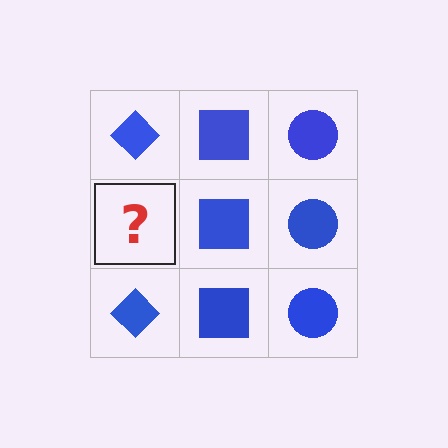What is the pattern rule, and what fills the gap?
The rule is that each column has a consistent shape. The gap should be filled with a blue diamond.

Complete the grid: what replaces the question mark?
The question mark should be replaced with a blue diamond.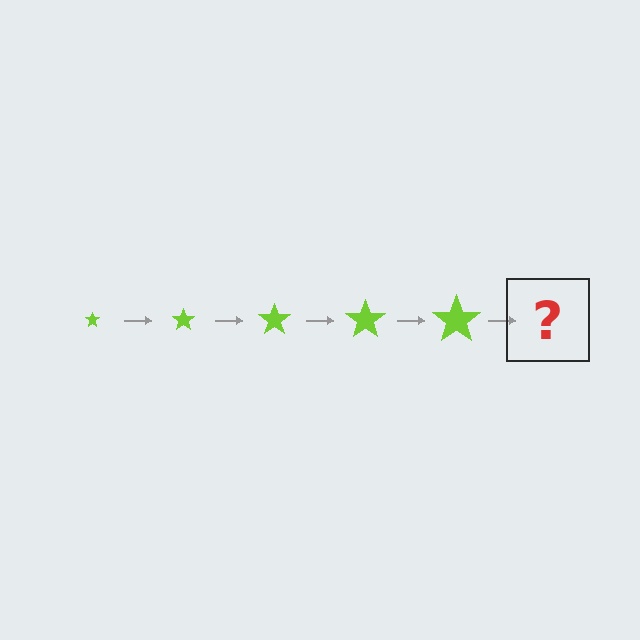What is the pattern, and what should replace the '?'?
The pattern is that the star gets progressively larger each step. The '?' should be a lime star, larger than the previous one.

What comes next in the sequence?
The next element should be a lime star, larger than the previous one.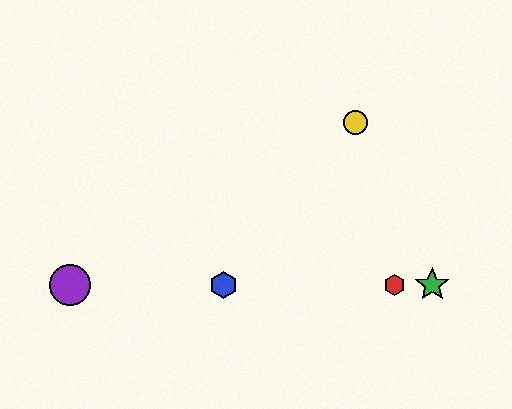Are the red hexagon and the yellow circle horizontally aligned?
No, the red hexagon is at y≈285 and the yellow circle is at y≈122.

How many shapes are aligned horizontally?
4 shapes (the red hexagon, the blue hexagon, the green star, the purple circle) are aligned horizontally.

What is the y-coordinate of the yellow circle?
The yellow circle is at y≈122.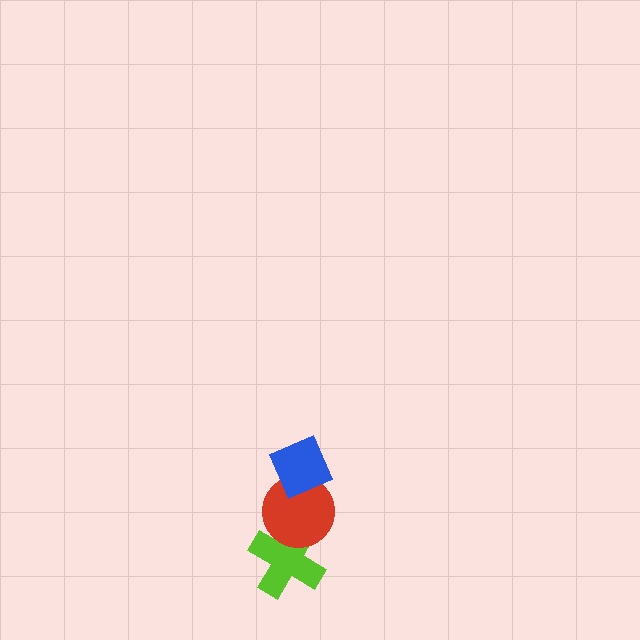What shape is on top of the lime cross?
The red circle is on top of the lime cross.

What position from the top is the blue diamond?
The blue diamond is 1st from the top.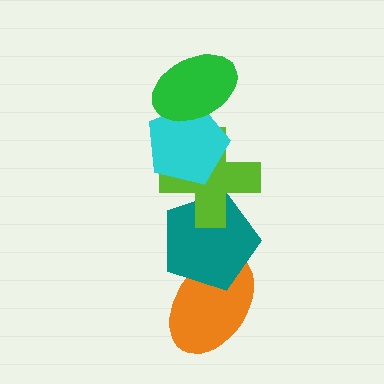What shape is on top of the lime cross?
The cyan pentagon is on top of the lime cross.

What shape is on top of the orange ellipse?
The teal pentagon is on top of the orange ellipse.